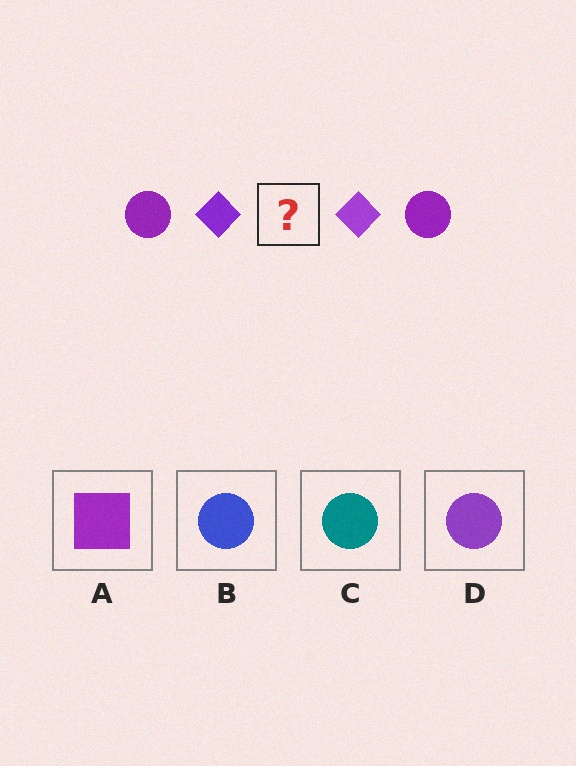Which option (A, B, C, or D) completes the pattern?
D.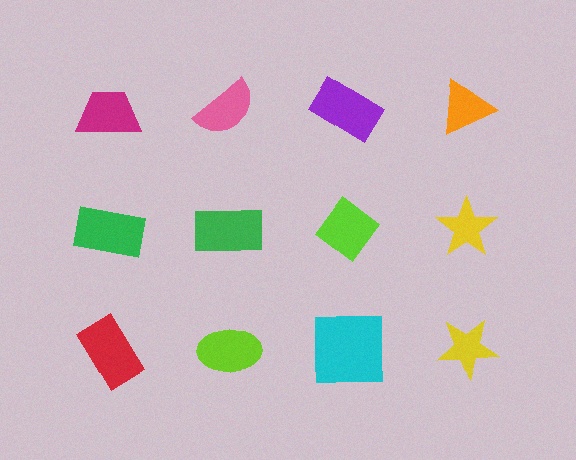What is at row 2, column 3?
A lime diamond.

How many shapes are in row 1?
4 shapes.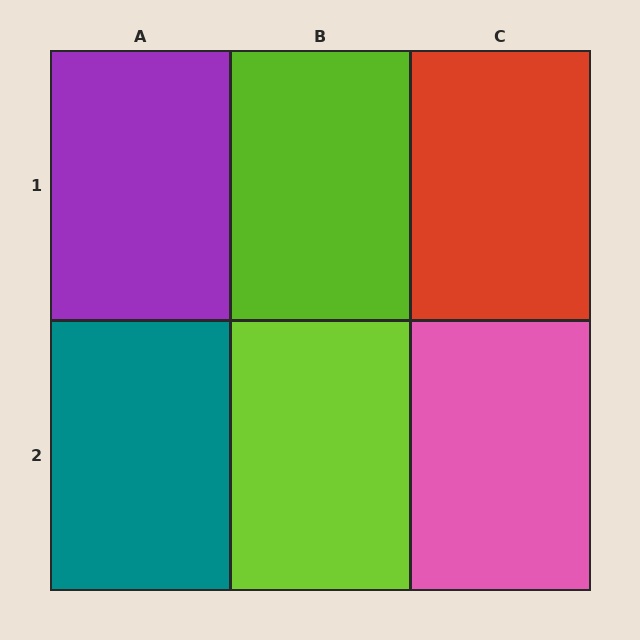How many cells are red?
1 cell is red.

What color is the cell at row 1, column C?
Red.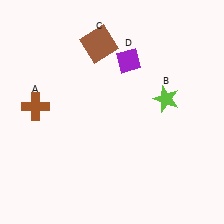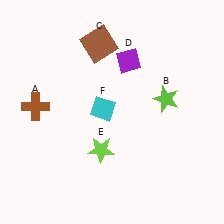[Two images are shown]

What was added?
A lime star (E), a cyan diamond (F) were added in Image 2.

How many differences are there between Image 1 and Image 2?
There are 2 differences between the two images.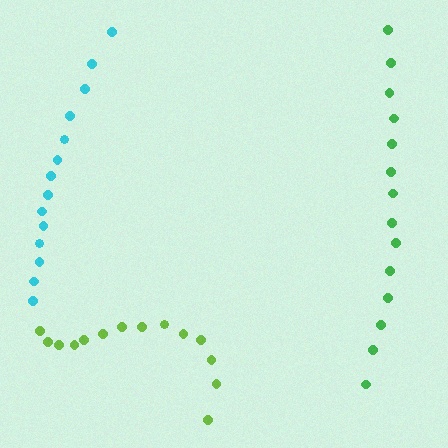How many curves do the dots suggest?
There are 3 distinct paths.